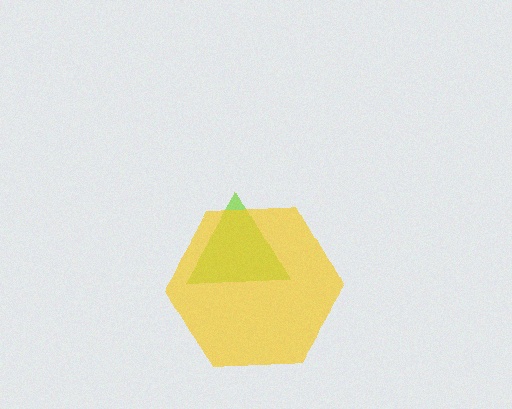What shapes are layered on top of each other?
The layered shapes are: a lime triangle, a yellow hexagon.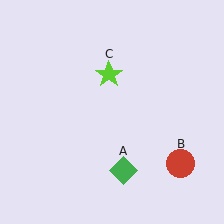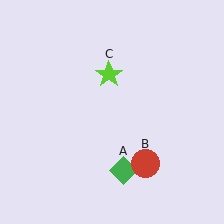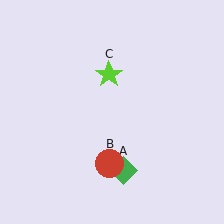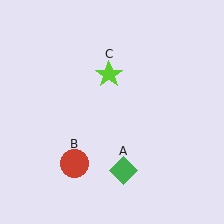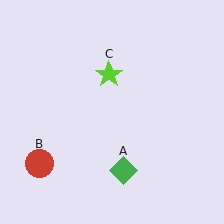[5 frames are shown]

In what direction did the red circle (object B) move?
The red circle (object B) moved left.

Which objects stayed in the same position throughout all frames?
Green diamond (object A) and lime star (object C) remained stationary.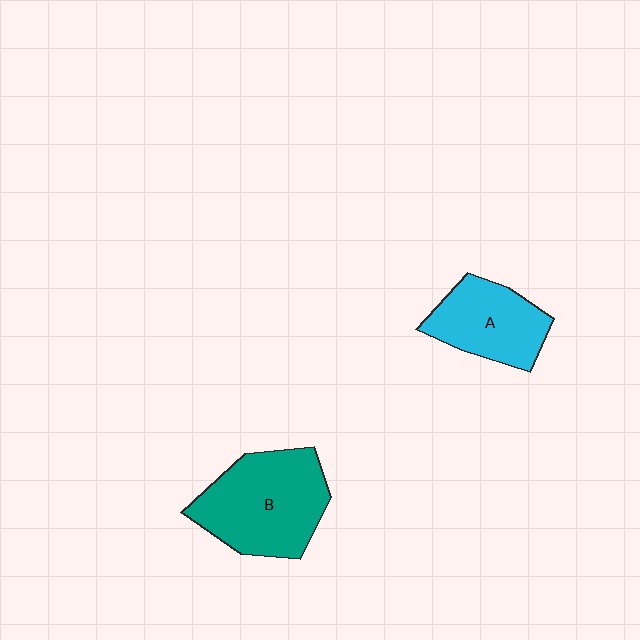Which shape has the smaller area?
Shape A (cyan).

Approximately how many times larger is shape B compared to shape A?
Approximately 1.5 times.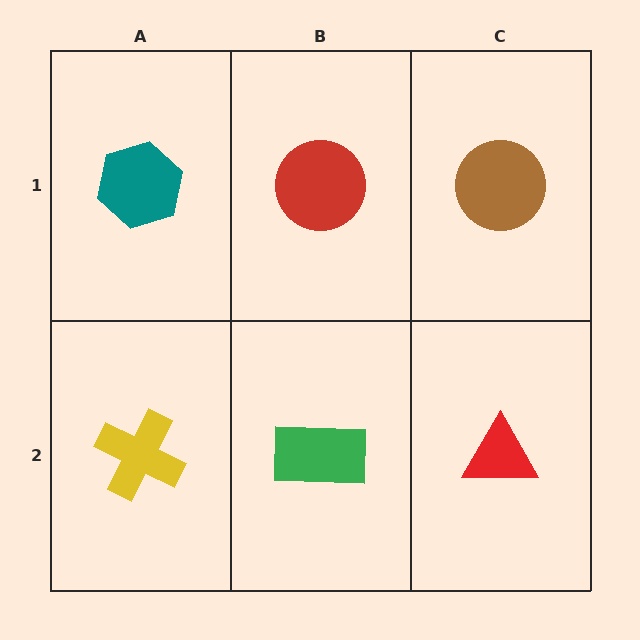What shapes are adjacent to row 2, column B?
A red circle (row 1, column B), a yellow cross (row 2, column A), a red triangle (row 2, column C).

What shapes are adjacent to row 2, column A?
A teal hexagon (row 1, column A), a green rectangle (row 2, column B).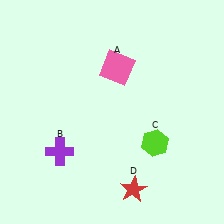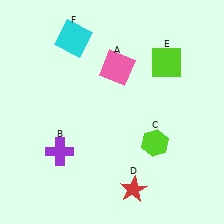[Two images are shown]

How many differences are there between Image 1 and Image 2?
There are 2 differences between the two images.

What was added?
A lime square (E), a cyan square (F) were added in Image 2.